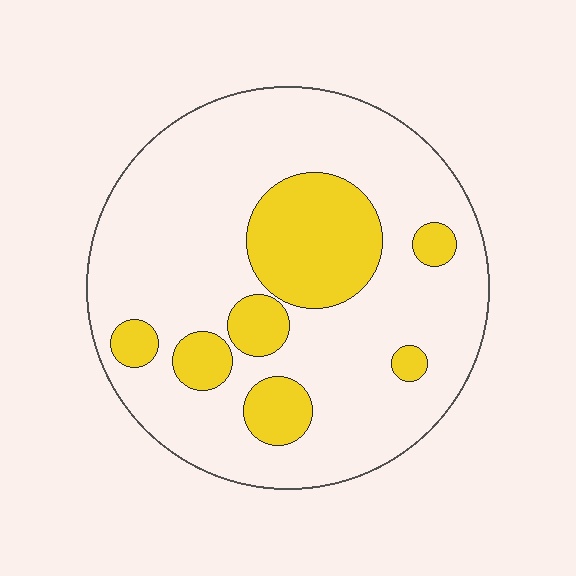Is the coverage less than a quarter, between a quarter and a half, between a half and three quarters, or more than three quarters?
Less than a quarter.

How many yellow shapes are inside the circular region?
7.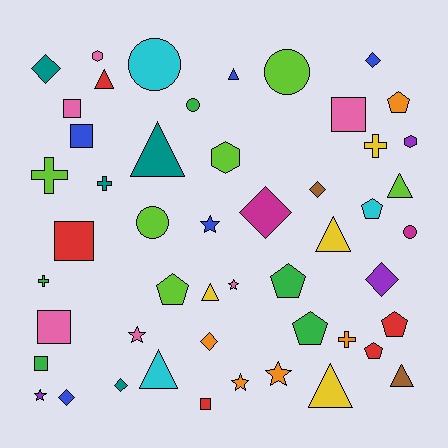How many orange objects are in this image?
There are 5 orange objects.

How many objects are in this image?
There are 50 objects.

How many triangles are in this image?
There are 9 triangles.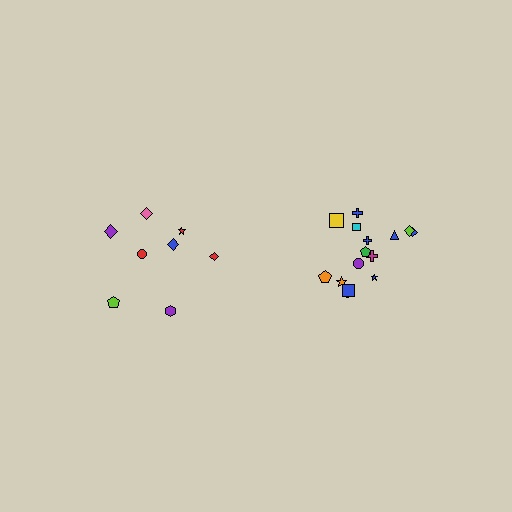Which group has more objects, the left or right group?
The right group.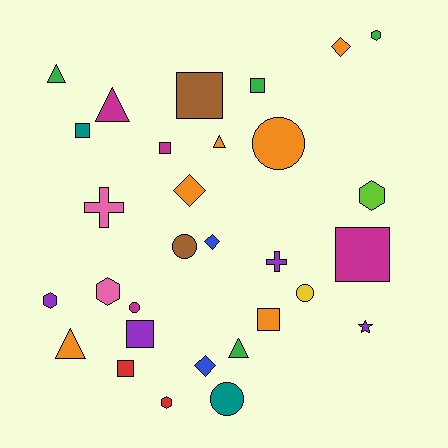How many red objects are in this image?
There are 2 red objects.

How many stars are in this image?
There is 1 star.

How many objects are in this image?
There are 30 objects.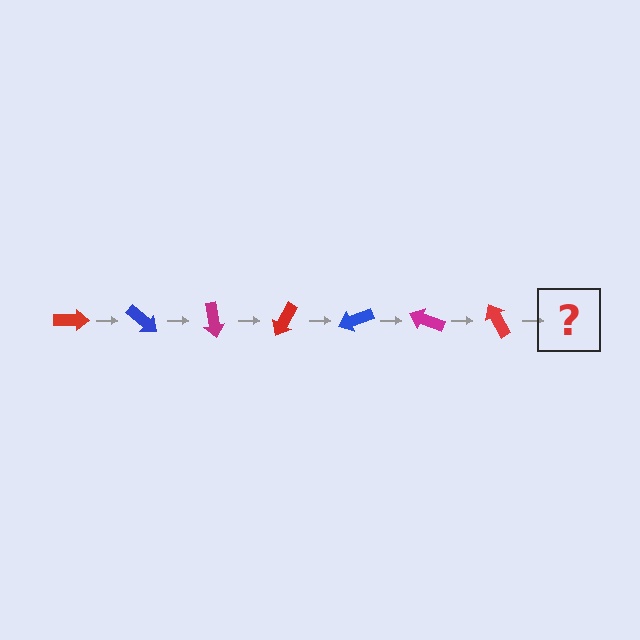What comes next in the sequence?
The next element should be a blue arrow, rotated 280 degrees from the start.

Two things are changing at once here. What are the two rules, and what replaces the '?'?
The two rules are that it rotates 40 degrees each step and the color cycles through red, blue, and magenta. The '?' should be a blue arrow, rotated 280 degrees from the start.